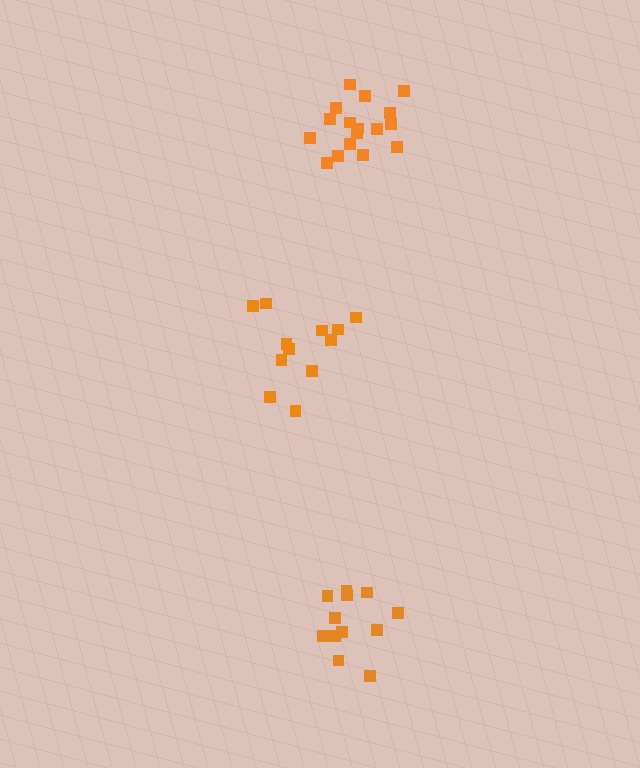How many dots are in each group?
Group 1: 12 dots, Group 2: 12 dots, Group 3: 17 dots (41 total).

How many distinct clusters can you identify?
There are 3 distinct clusters.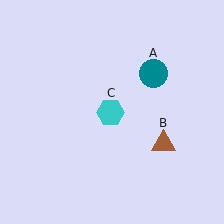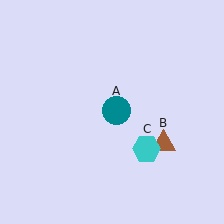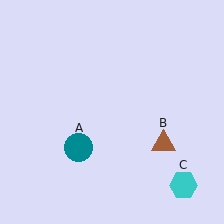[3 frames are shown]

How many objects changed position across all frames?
2 objects changed position: teal circle (object A), cyan hexagon (object C).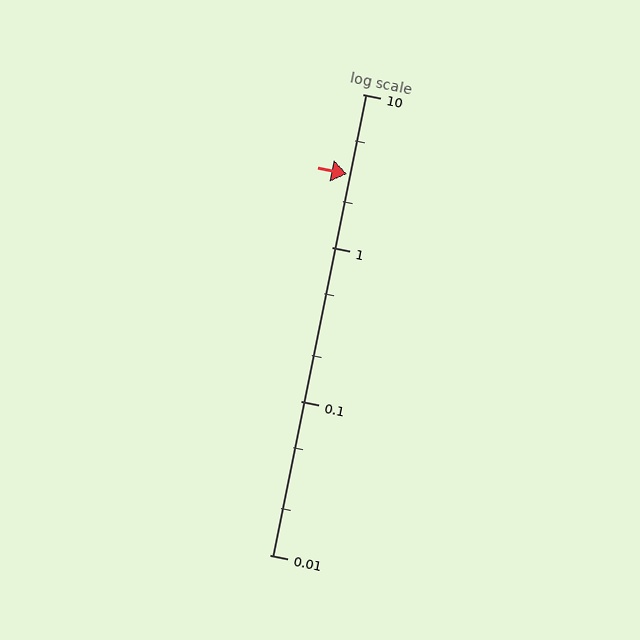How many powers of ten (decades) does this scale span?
The scale spans 3 decades, from 0.01 to 10.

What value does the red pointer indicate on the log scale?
The pointer indicates approximately 3.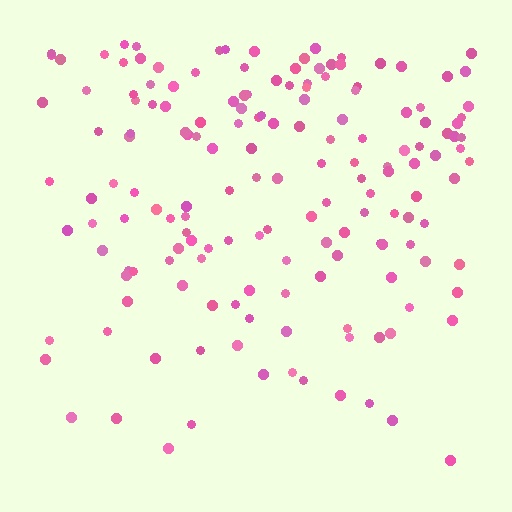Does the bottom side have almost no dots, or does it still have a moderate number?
Still a moderate number, just noticeably fewer than the top.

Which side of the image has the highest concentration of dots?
The top.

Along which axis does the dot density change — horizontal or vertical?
Vertical.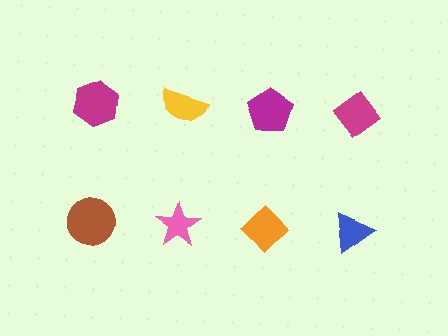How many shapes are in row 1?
4 shapes.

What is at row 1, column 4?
A magenta diamond.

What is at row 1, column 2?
A yellow semicircle.